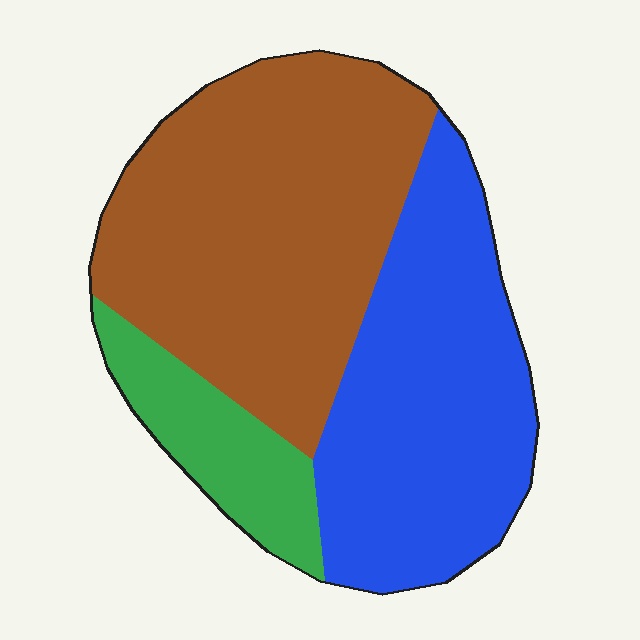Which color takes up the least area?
Green, at roughly 15%.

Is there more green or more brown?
Brown.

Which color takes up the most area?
Brown, at roughly 50%.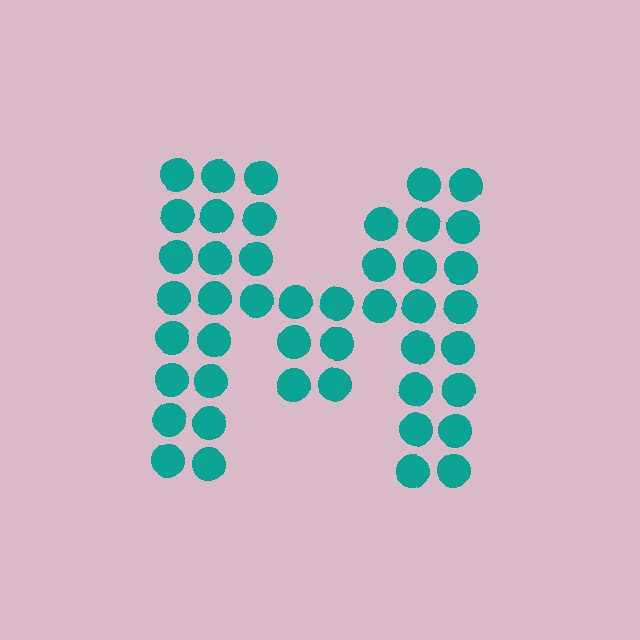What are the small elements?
The small elements are circles.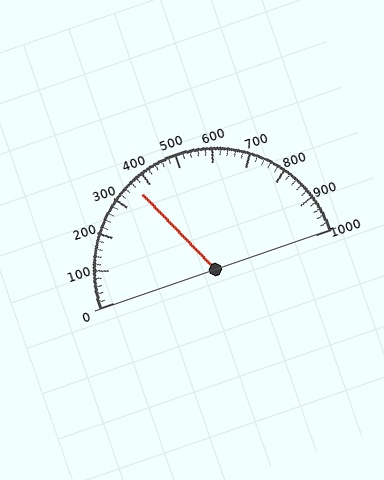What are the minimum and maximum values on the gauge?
The gauge ranges from 0 to 1000.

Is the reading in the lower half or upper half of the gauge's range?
The reading is in the lower half of the range (0 to 1000).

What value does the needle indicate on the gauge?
The needle indicates approximately 360.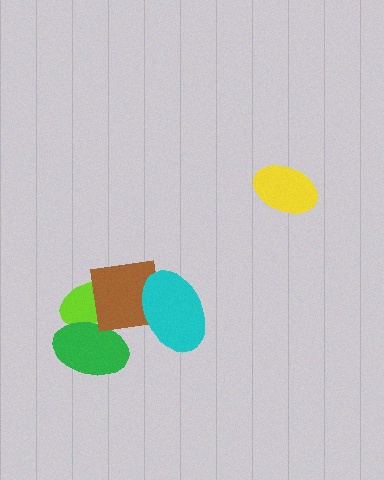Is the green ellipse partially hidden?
No, no other shape covers it.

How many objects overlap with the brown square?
2 objects overlap with the brown square.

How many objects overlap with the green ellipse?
1 object overlaps with the green ellipse.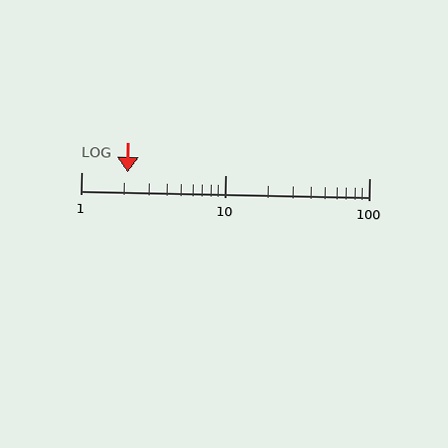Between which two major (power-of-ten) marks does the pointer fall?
The pointer is between 1 and 10.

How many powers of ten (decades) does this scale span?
The scale spans 2 decades, from 1 to 100.